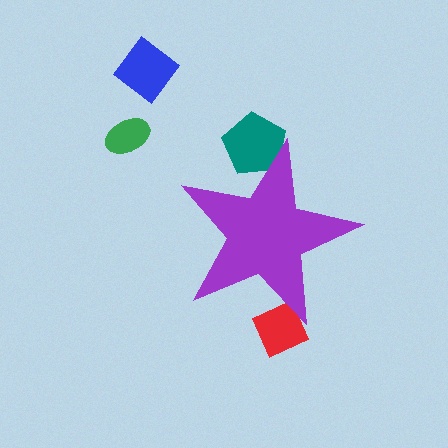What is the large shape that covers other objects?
A purple star.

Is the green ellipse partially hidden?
No, the green ellipse is fully visible.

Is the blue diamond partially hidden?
No, the blue diamond is fully visible.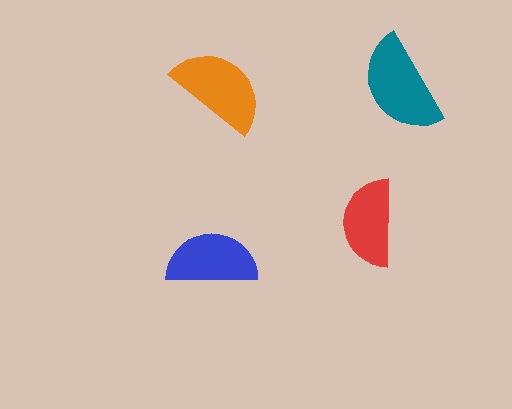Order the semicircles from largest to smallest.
the teal one, the orange one, the blue one, the red one.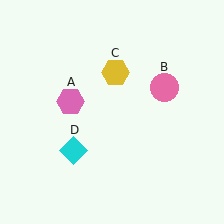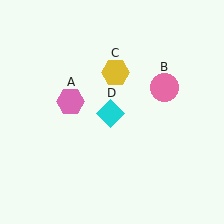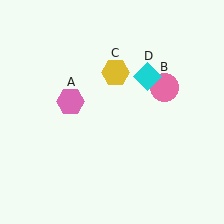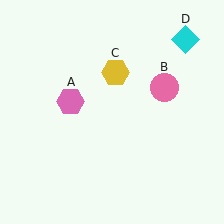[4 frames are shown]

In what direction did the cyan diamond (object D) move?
The cyan diamond (object D) moved up and to the right.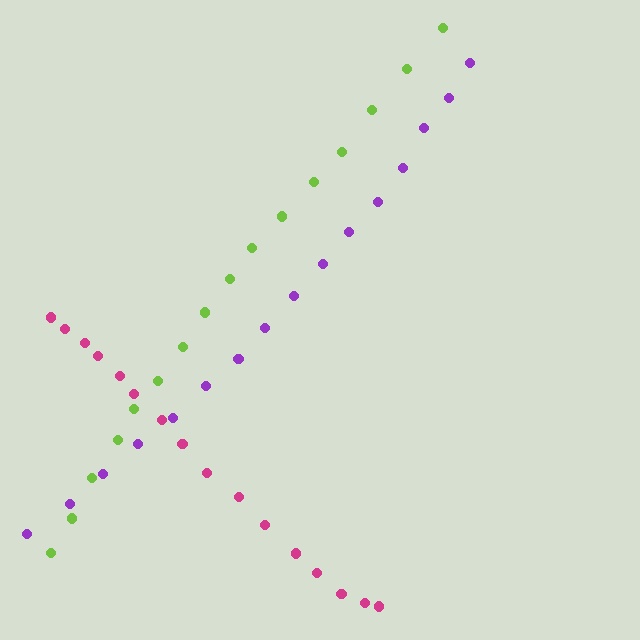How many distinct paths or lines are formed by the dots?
There are 3 distinct paths.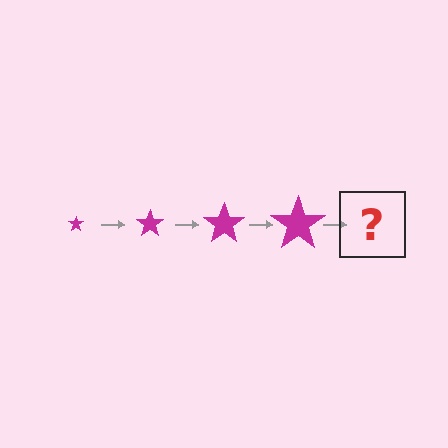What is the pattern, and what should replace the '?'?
The pattern is that the star gets progressively larger each step. The '?' should be a magenta star, larger than the previous one.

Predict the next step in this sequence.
The next step is a magenta star, larger than the previous one.